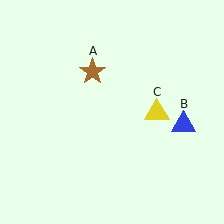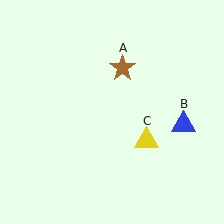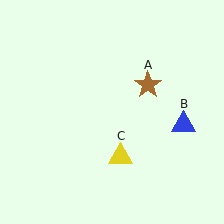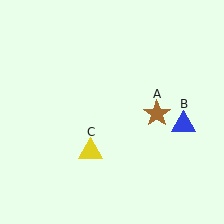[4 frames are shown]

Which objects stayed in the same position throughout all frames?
Blue triangle (object B) remained stationary.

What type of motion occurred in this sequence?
The brown star (object A), yellow triangle (object C) rotated clockwise around the center of the scene.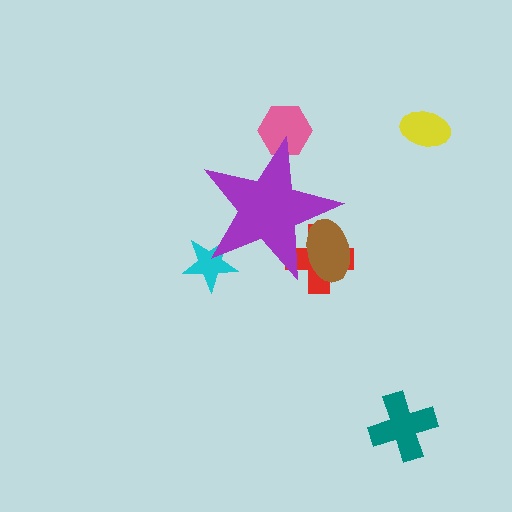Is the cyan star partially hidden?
Yes, the cyan star is partially hidden behind the purple star.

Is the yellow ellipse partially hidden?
No, the yellow ellipse is fully visible.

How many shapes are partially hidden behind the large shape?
4 shapes are partially hidden.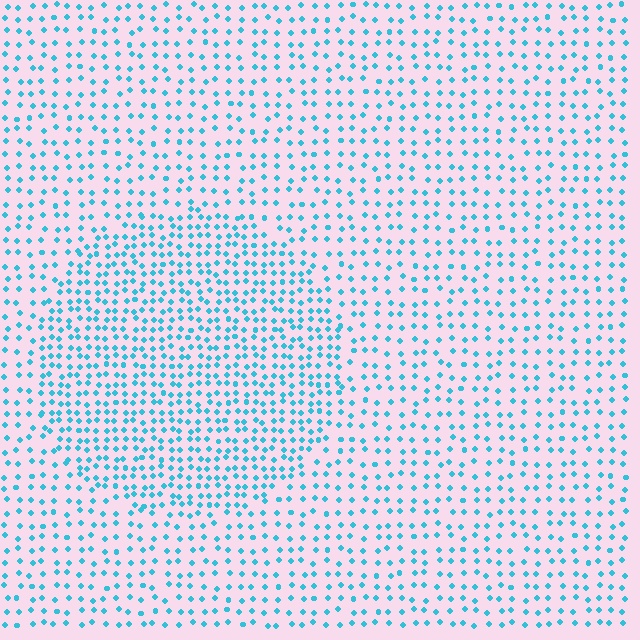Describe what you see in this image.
The image contains small cyan elements arranged at two different densities. A circle-shaped region is visible where the elements are more densely packed than the surrounding area.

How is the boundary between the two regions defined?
The boundary is defined by a change in element density (approximately 1.8x ratio). All elements are the same color, size, and shape.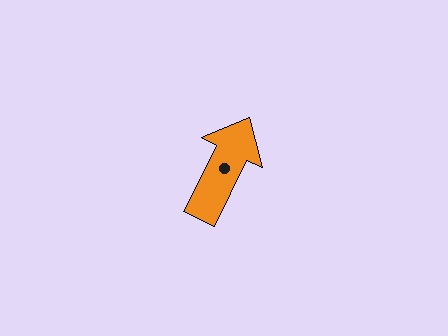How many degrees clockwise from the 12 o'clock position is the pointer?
Approximately 26 degrees.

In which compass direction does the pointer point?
Northeast.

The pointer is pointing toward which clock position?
Roughly 1 o'clock.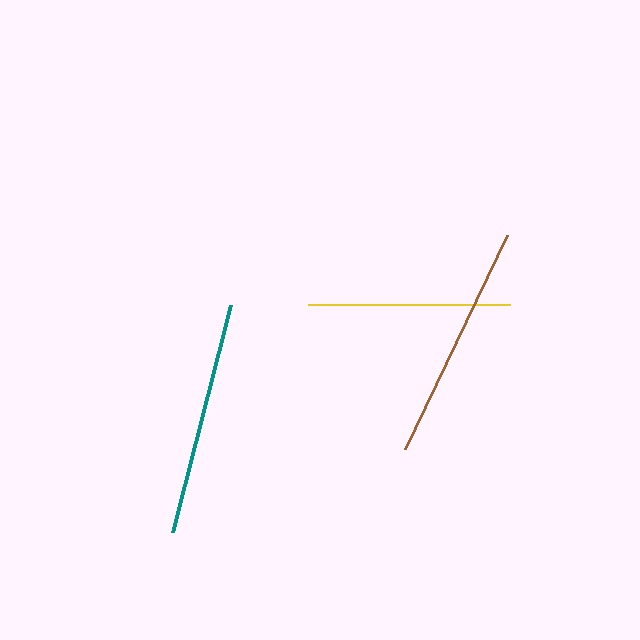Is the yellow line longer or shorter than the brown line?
The brown line is longer than the yellow line.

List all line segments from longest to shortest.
From longest to shortest: brown, teal, yellow.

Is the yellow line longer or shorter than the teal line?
The teal line is longer than the yellow line.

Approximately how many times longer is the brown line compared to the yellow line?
The brown line is approximately 1.2 times the length of the yellow line.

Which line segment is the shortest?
The yellow line is the shortest at approximately 203 pixels.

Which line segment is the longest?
The brown line is the longest at approximately 238 pixels.